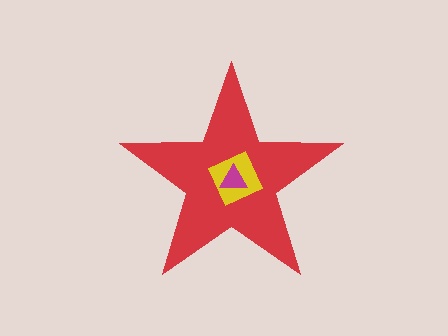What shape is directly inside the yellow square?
The magenta triangle.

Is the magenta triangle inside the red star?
Yes.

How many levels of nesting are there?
3.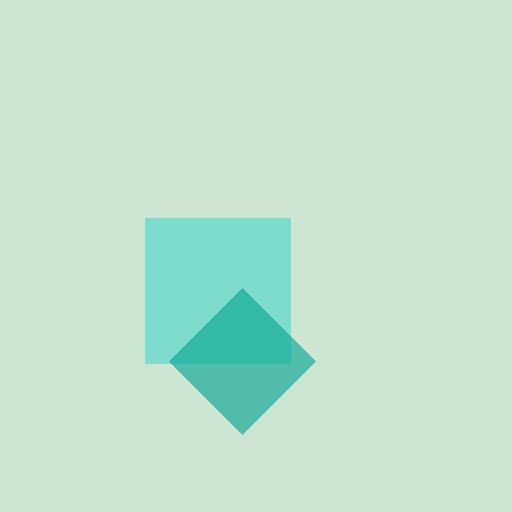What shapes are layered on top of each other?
The layered shapes are: a cyan square, a teal diamond.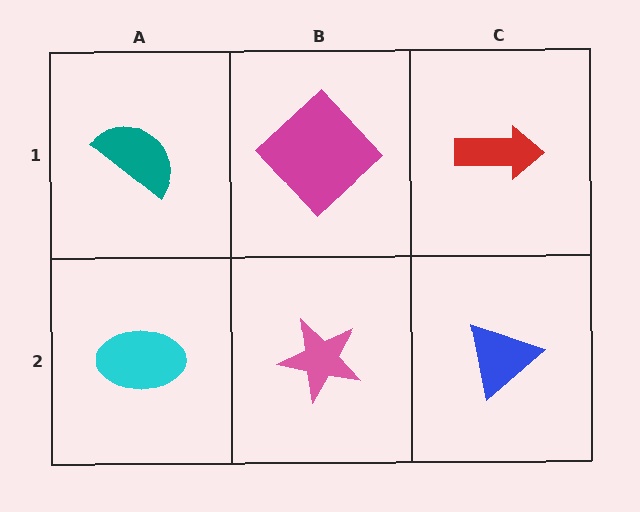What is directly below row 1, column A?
A cyan ellipse.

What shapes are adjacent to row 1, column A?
A cyan ellipse (row 2, column A), a magenta diamond (row 1, column B).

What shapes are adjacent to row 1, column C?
A blue triangle (row 2, column C), a magenta diamond (row 1, column B).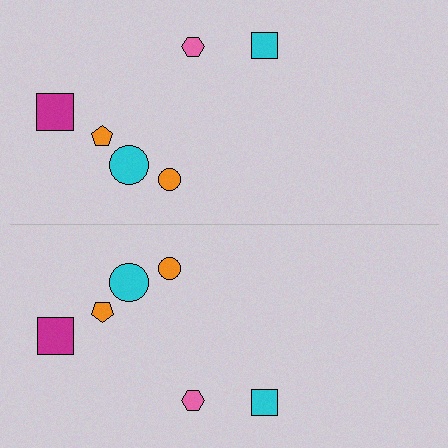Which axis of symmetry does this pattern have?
The pattern has a horizontal axis of symmetry running through the center of the image.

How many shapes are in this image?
There are 12 shapes in this image.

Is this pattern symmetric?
Yes, this pattern has bilateral (reflection) symmetry.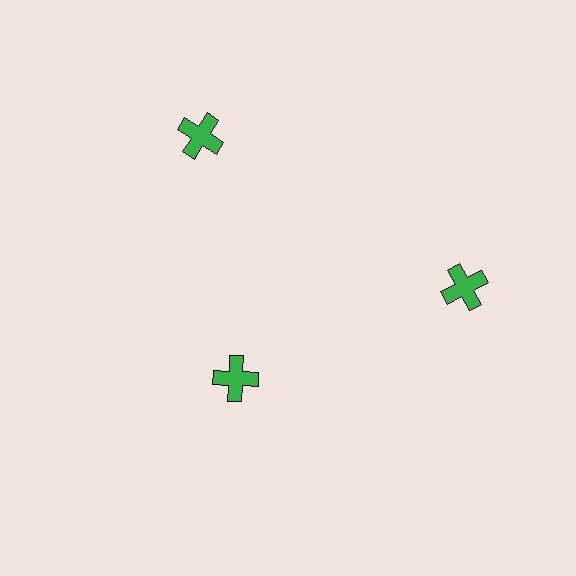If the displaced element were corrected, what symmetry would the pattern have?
It would have 3-fold rotational symmetry — the pattern would map onto itself every 120 degrees.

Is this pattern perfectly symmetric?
No. The 3 green crosses are arranged in a ring, but one element near the 7 o'clock position is pulled inward toward the center, breaking the 3-fold rotational symmetry.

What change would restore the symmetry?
The symmetry would be restored by moving it outward, back onto the ring so that all 3 crosses sit at equal angles and equal distance from the center.